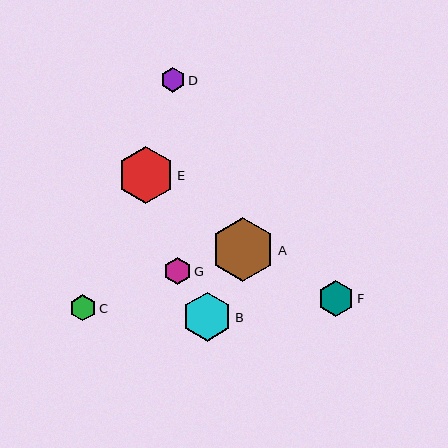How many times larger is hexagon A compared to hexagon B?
Hexagon A is approximately 1.3 times the size of hexagon B.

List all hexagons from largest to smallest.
From largest to smallest: A, E, B, F, G, C, D.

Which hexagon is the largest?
Hexagon A is the largest with a size of approximately 65 pixels.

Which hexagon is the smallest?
Hexagon D is the smallest with a size of approximately 25 pixels.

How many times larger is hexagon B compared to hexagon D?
Hexagon B is approximately 2.0 times the size of hexagon D.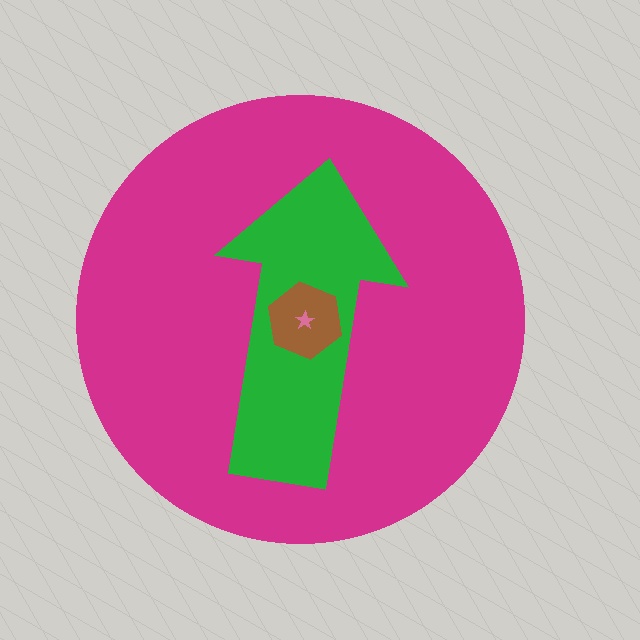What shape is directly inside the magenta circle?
The green arrow.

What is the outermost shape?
The magenta circle.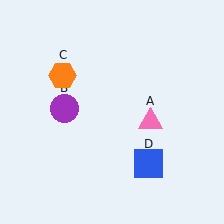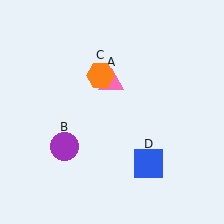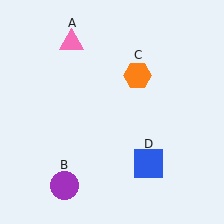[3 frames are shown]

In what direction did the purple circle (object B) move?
The purple circle (object B) moved down.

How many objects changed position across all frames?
3 objects changed position: pink triangle (object A), purple circle (object B), orange hexagon (object C).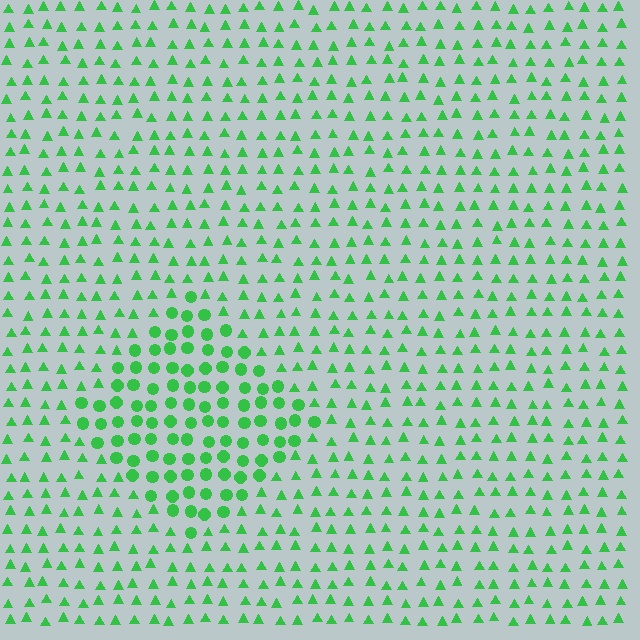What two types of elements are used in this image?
The image uses circles inside the diamond region and triangles outside it.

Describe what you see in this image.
The image is filled with small green elements arranged in a uniform grid. A diamond-shaped region contains circles, while the surrounding area contains triangles. The boundary is defined purely by the change in element shape.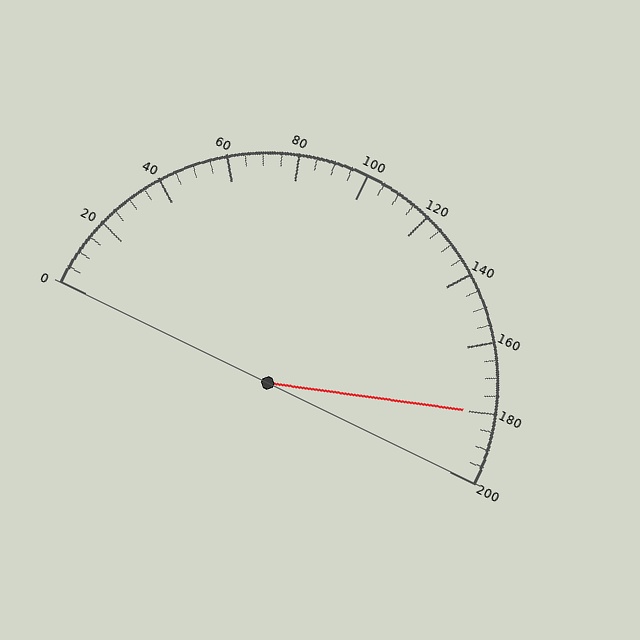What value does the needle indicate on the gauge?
The needle indicates approximately 180.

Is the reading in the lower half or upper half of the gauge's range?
The reading is in the upper half of the range (0 to 200).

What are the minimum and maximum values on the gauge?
The gauge ranges from 0 to 200.